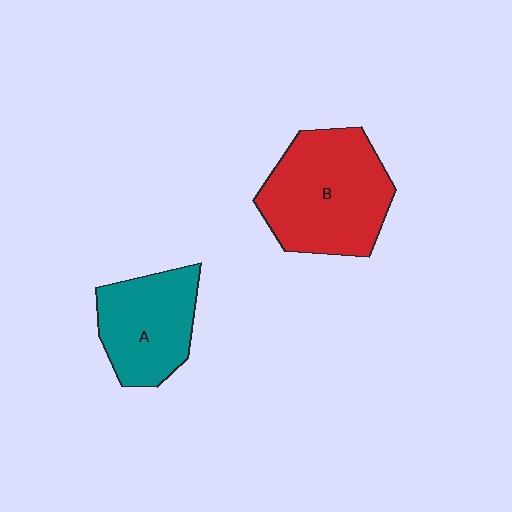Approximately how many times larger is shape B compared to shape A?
Approximately 1.4 times.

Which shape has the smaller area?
Shape A (teal).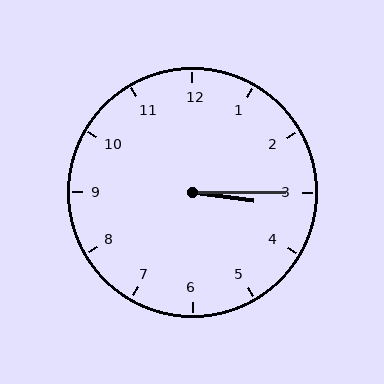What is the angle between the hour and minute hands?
Approximately 8 degrees.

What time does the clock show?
3:15.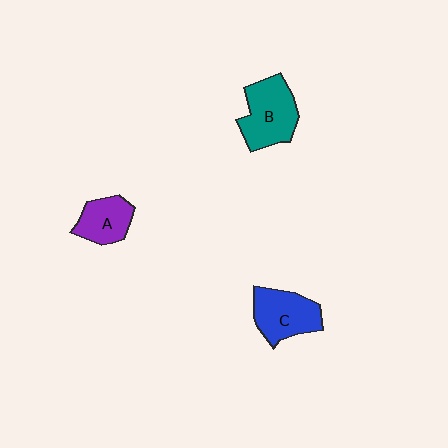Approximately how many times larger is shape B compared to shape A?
Approximately 1.5 times.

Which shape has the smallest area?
Shape A (purple).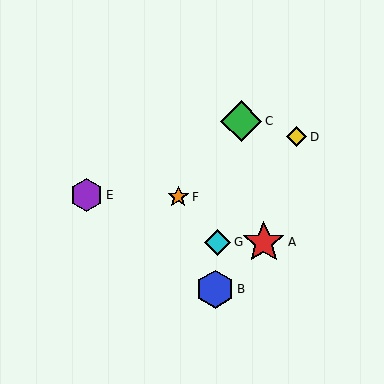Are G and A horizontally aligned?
Yes, both are at y≈243.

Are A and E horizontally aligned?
No, A is at y≈243 and E is at y≈195.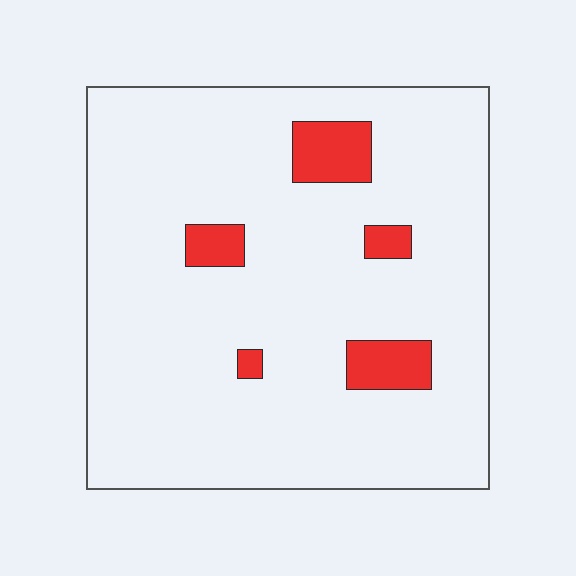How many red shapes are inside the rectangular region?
5.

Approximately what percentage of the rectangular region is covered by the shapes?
Approximately 10%.